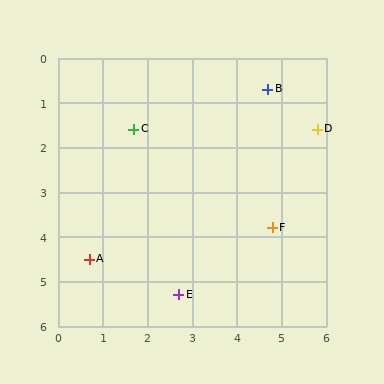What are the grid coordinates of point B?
Point B is at approximately (4.7, 0.7).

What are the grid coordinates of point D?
Point D is at approximately (5.8, 1.6).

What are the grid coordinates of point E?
Point E is at approximately (2.7, 5.3).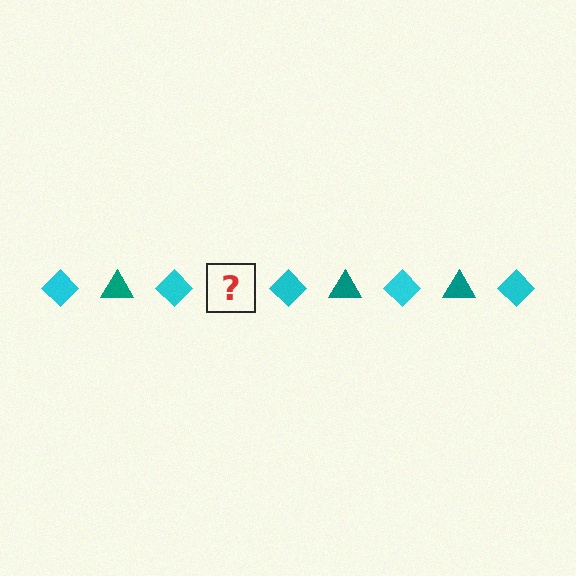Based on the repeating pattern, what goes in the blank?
The blank should be a teal triangle.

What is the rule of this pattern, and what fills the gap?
The rule is that the pattern alternates between cyan diamond and teal triangle. The gap should be filled with a teal triangle.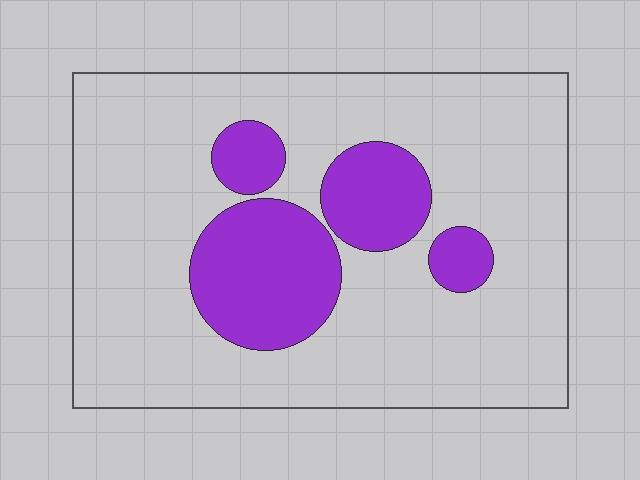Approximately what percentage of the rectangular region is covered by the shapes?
Approximately 20%.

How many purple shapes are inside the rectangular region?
4.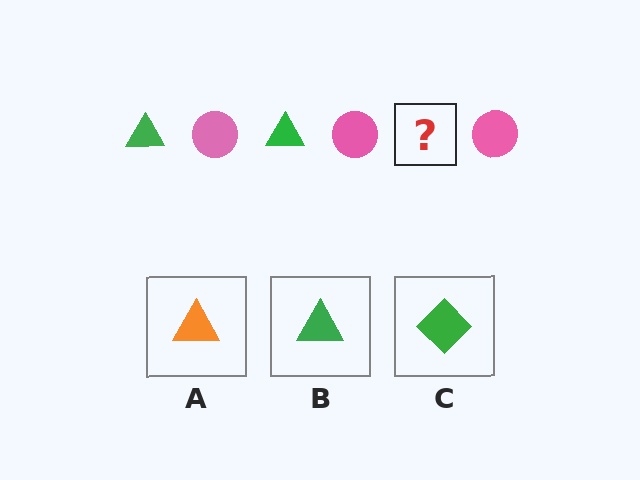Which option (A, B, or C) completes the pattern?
B.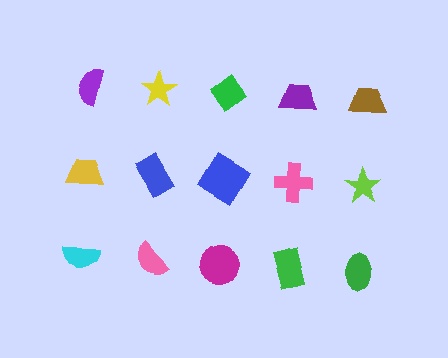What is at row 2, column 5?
A lime star.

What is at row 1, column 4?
A purple trapezoid.